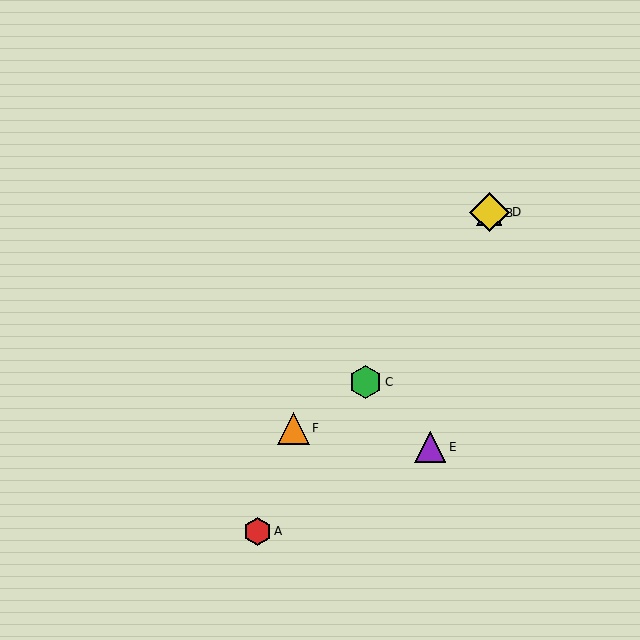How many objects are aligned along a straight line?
4 objects (A, B, C, D) are aligned along a straight line.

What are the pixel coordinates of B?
Object B is at (489, 213).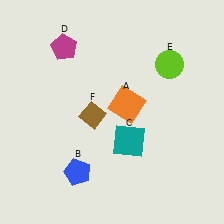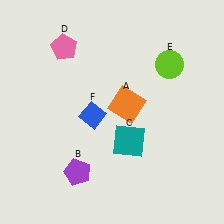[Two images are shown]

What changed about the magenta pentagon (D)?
In Image 1, D is magenta. In Image 2, it changed to pink.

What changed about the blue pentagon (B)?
In Image 1, B is blue. In Image 2, it changed to purple.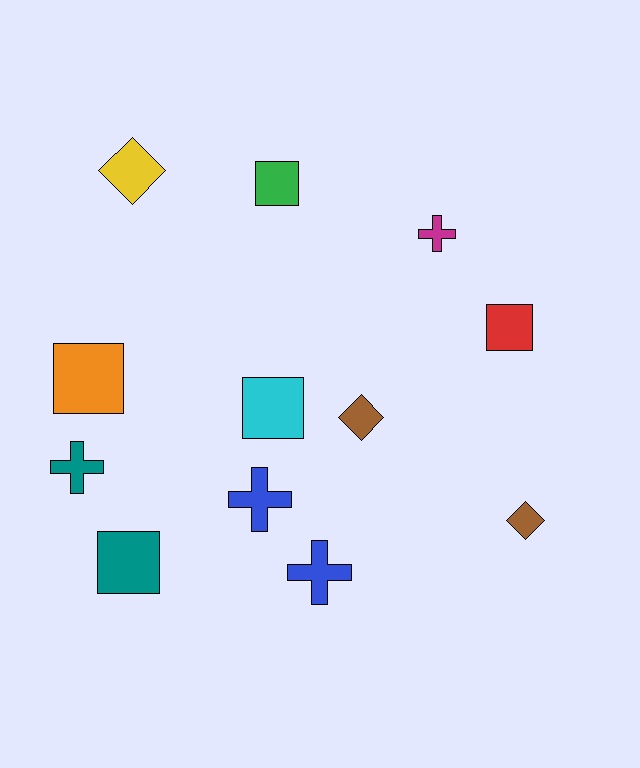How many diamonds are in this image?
There are 3 diamonds.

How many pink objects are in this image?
There are no pink objects.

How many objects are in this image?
There are 12 objects.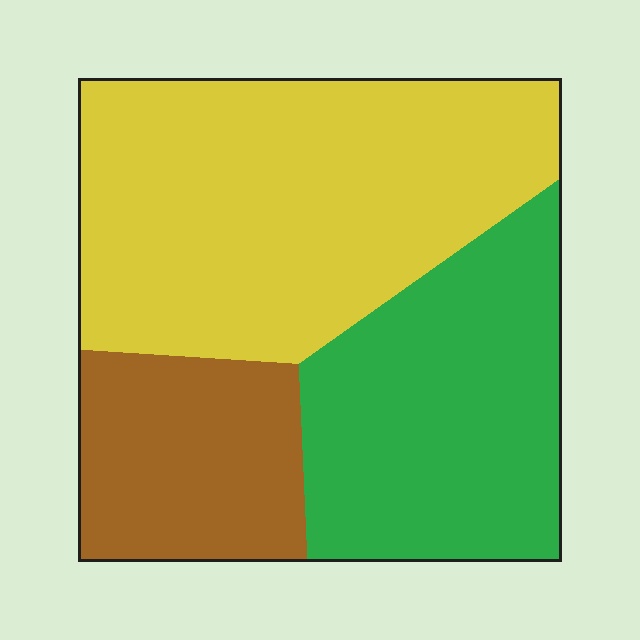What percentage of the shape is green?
Green covers 32% of the shape.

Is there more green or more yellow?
Yellow.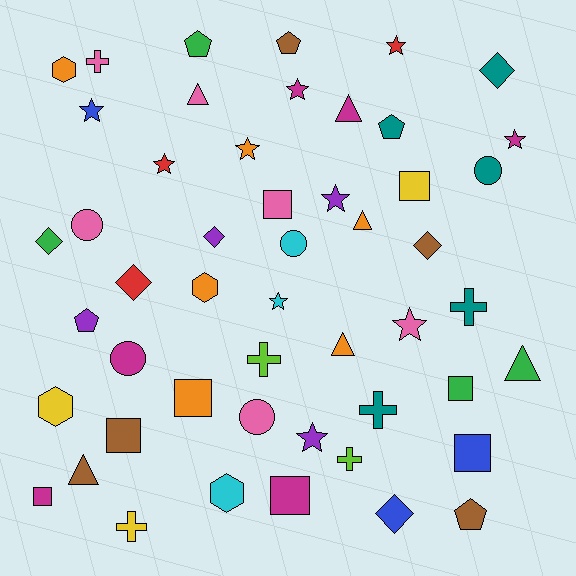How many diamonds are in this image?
There are 6 diamonds.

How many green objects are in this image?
There are 4 green objects.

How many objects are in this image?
There are 50 objects.